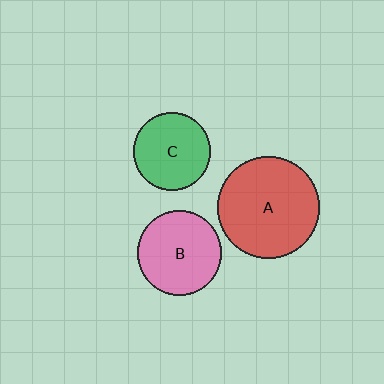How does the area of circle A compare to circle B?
Approximately 1.5 times.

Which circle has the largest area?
Circle A (red).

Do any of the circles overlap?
No, none of the circles overlap.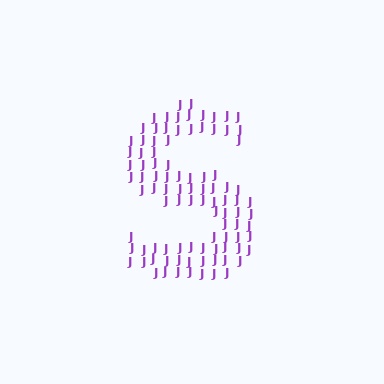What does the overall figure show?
The overall figure shows the letter S.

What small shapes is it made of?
It is made of small letter J's.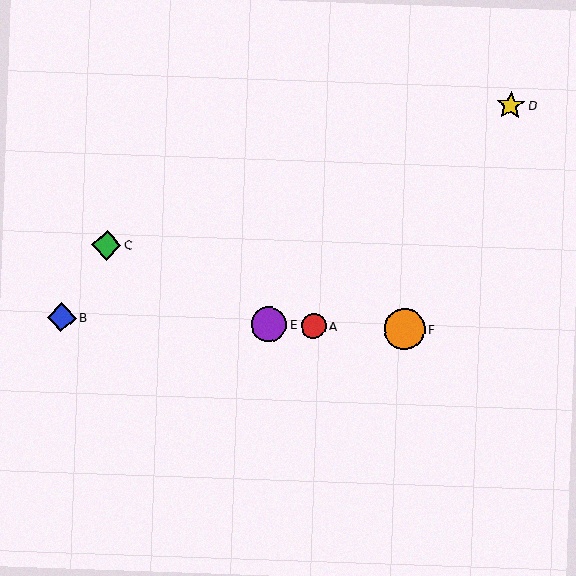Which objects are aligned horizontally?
Objects A, B, E, F are aligned horizontally.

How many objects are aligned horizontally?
4 objects (A, B, E, F) are aligned horizontally.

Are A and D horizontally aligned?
No, A is at y≈326 and D is at y≈106.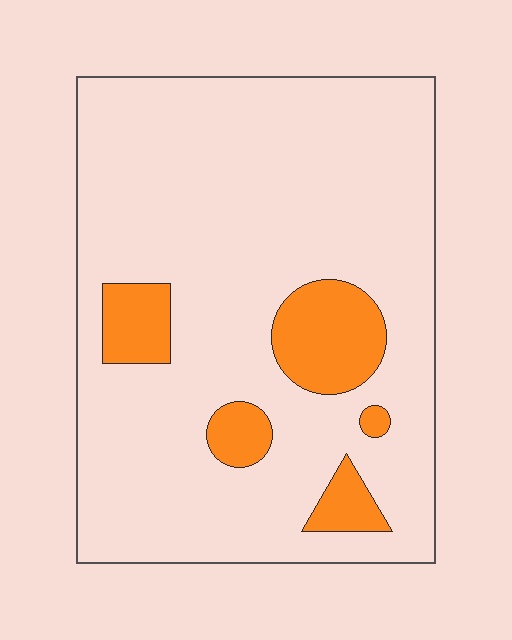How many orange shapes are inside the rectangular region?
5.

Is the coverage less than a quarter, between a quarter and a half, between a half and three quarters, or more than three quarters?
Less than a quarter.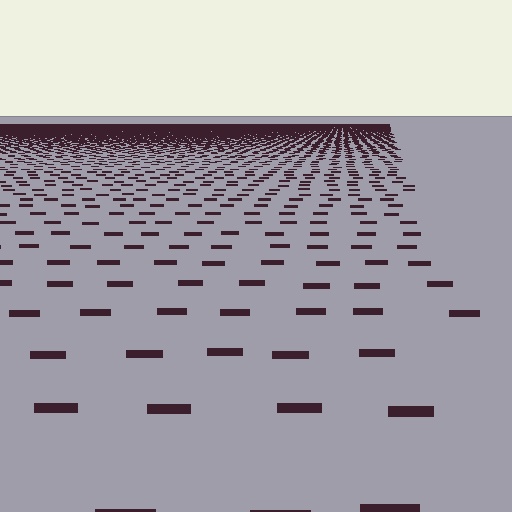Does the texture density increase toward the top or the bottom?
Density increases toward the top.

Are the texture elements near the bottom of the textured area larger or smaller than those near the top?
Larger. Near the bottom, elements are closer to the viewer and appear at a bigger on-screen size.